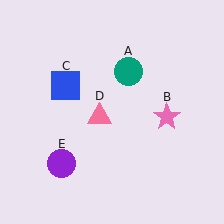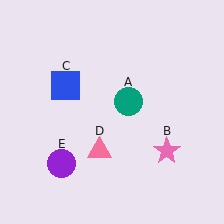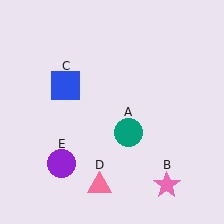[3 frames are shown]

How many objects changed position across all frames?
3 objects changed position: teal circle (object A), pink star (object B), pink triangle (object D).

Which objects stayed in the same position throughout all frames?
Blue square (object C) and purple circle (object E) remained stationary.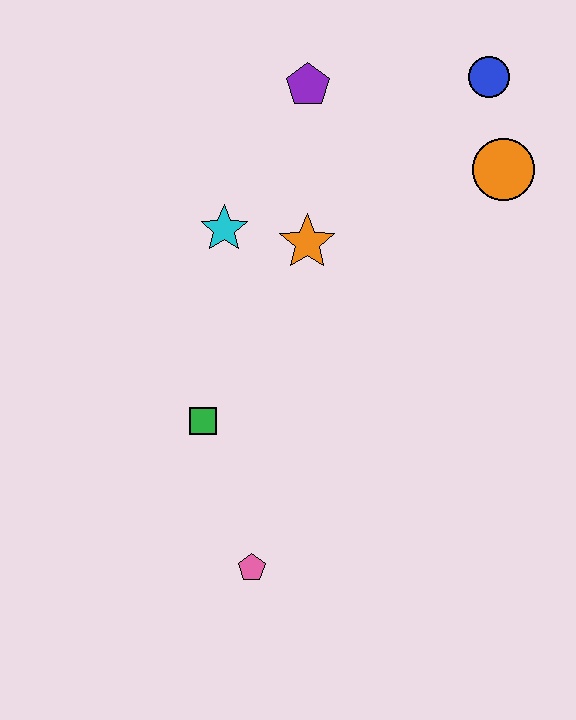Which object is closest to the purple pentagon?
The orange star is closest to the purple pentagon.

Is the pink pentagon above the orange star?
No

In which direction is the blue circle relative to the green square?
The blue circle is above the green square.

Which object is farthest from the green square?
The blue circle is farthest from the green square.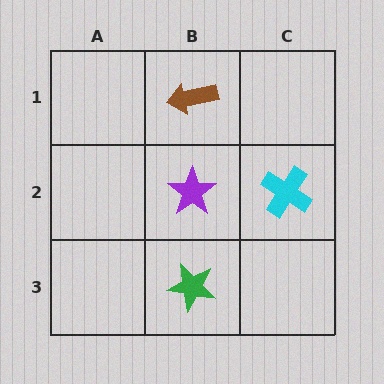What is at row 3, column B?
A green star.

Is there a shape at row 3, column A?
No, that cell is empty.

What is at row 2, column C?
A cyan cross.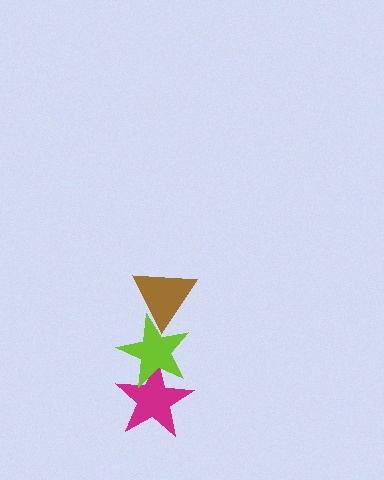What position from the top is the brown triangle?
The brown triangle is 1st from the top.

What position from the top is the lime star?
The lime star is 2nd from the top.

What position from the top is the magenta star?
The magenta star is 3rd from the top.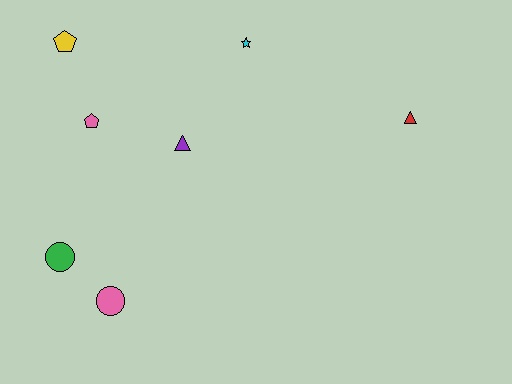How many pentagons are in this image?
There are 2 pentagons.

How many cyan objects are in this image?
There is 1 cyan object.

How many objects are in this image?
There are 7 objects.